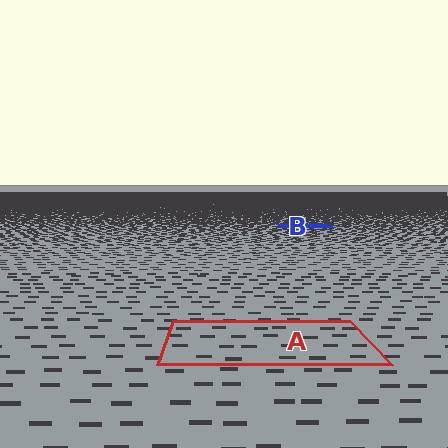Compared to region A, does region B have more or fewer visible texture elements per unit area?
Region B has more texture elements per unit area — they are packed more densely because it is farther away.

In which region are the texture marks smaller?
The texture marks are smaller in region B, because it is farther away.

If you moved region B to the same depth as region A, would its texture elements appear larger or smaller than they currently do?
They would appear larger. At a closer depth, the same texture elements are projected at a bigger on-screen size.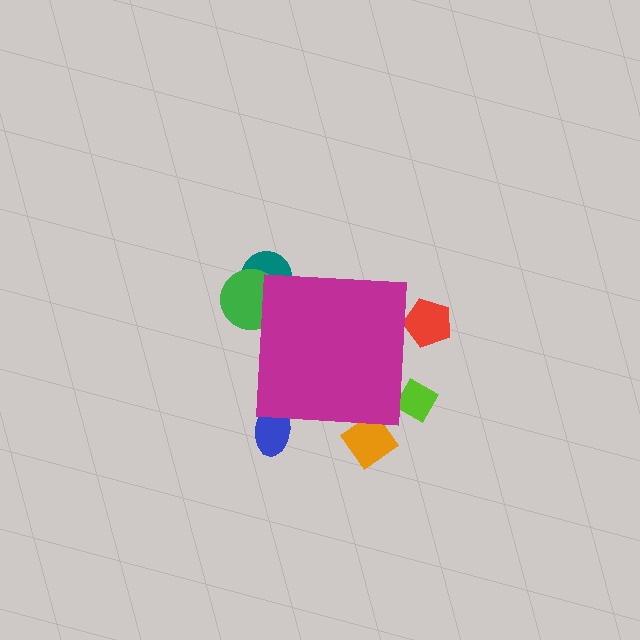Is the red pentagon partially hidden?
Yes, the red pentagon is partially hidden behind the magenta square.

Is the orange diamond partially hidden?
Yes, the orange diamond is partially hidden behind the magenta square.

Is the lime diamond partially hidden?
Yes, the lime diamond is partially hidden behind the magenta square.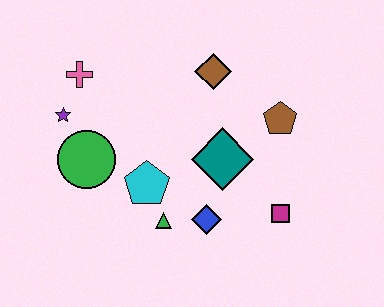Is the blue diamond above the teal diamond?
No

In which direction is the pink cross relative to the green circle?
The pink cross is above the green circle.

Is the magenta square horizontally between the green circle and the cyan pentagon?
No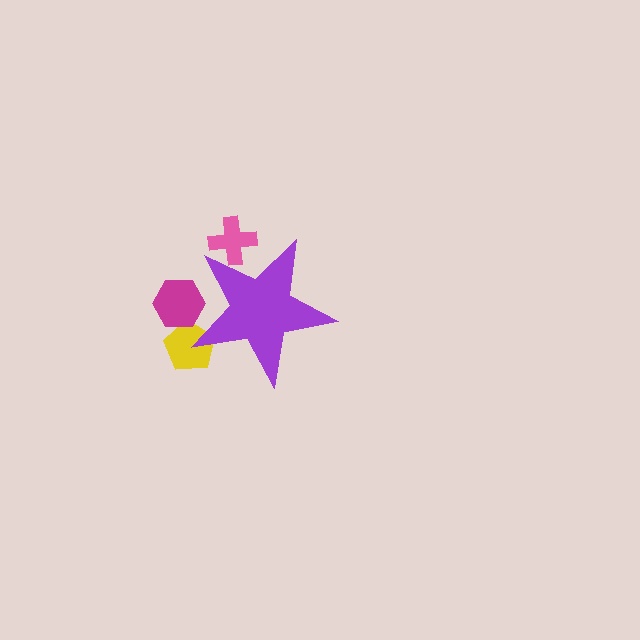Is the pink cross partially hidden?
Yes, the pink cross is partially hidden behind the purple star.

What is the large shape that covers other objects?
A purple star.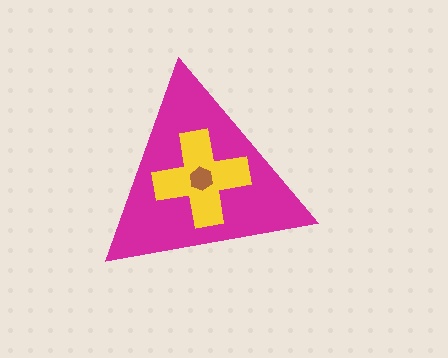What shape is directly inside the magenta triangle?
The yellow cross.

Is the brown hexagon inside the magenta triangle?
Yes.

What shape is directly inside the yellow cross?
The brown hexagon.